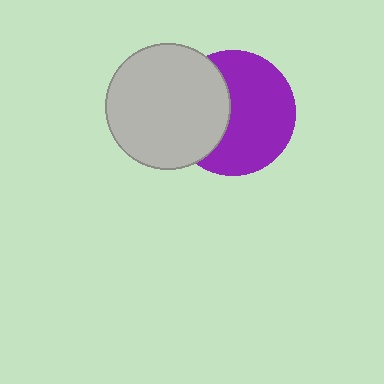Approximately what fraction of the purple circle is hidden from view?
Roughly 37% of the purple circle is hidden behind the light gray circle.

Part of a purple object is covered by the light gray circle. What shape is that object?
It is a circle.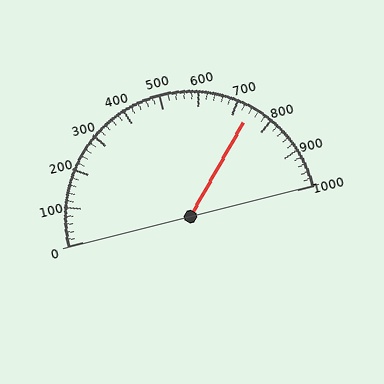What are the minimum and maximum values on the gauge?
The gauge ranges from 0 to 1000.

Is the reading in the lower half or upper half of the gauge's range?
The reading is in the upper half of the range (0 to 1000).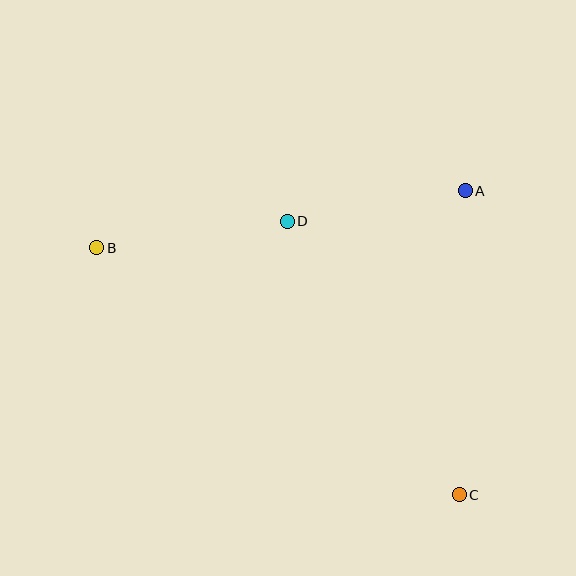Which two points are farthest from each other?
Points B and C are farthest from each other.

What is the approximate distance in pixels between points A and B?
The distance between A and B is approximately 373 pixels.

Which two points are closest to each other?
Points A and D are closest to each other.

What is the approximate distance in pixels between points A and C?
The distance between A and C is approximately 304 pixels.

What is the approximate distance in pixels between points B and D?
The distance between B and D is approximately 193 pixels.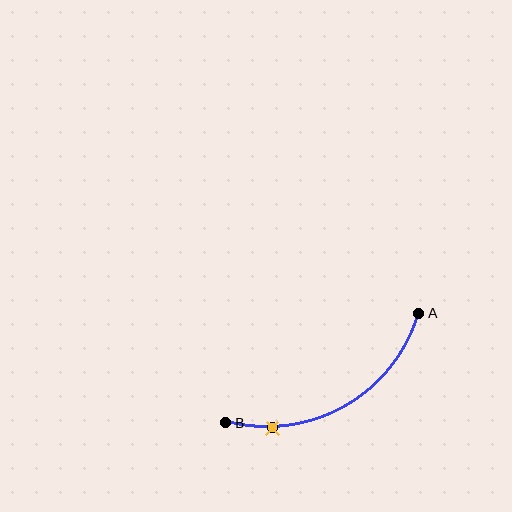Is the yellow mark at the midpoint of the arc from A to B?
No. The yellow mark lies on the arc but is closer to endpoint B. The arc midpoint would be at the point on the curve equidistant along the arc from both A and B.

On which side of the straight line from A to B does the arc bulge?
The arc bulges below the straight line connecting A and B.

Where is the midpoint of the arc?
The arc midpoint is the point on the curve farthest from the straight line joining A and B. It sits below that line.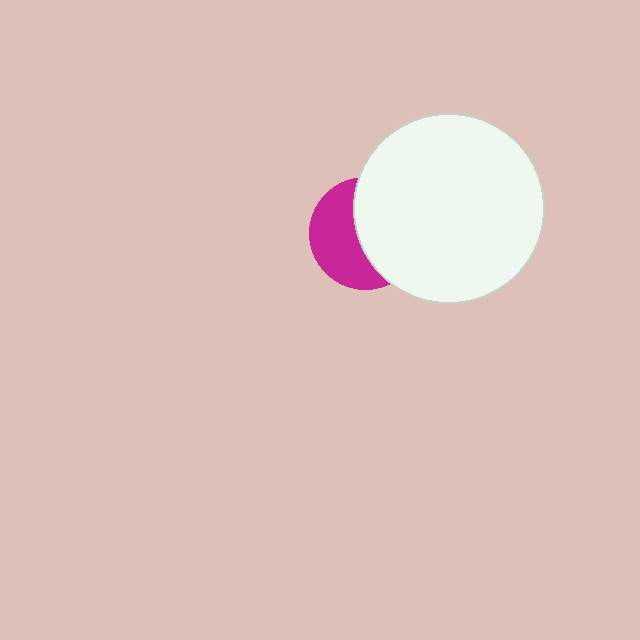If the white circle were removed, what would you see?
You would see the complete magenta circle.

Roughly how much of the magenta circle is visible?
About half of it is visible (roughly 47%).